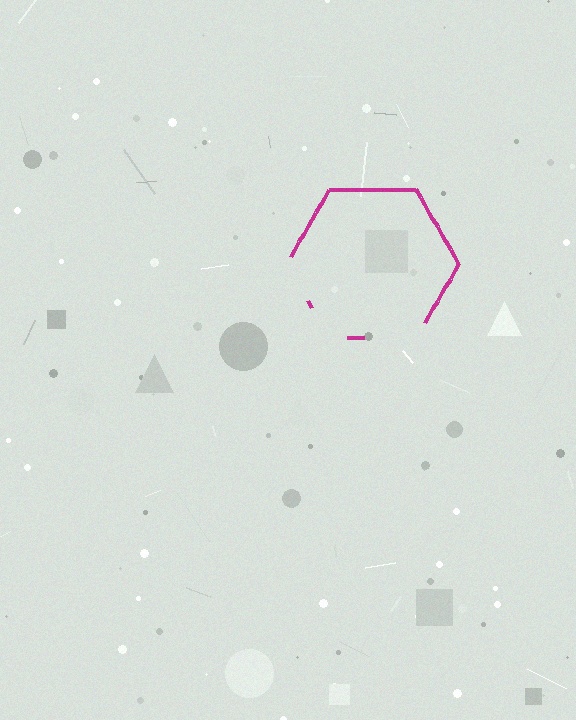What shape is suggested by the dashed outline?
The dashed outline suggests a hexagon.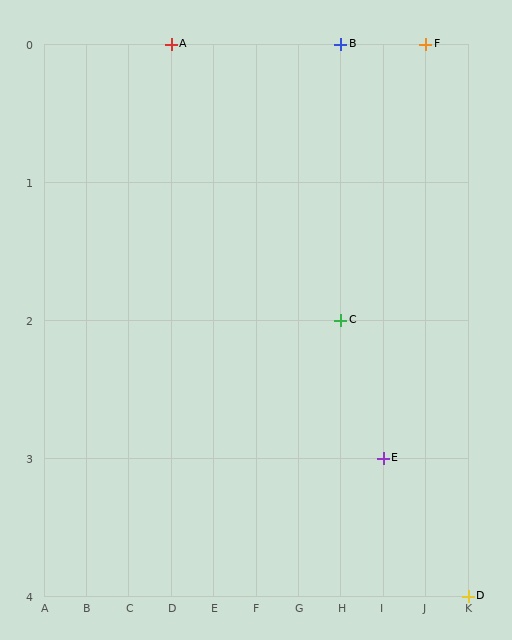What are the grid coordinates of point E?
Point E is at grid coordinates (I, 3).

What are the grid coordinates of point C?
Point C is at grid coordinates (H, 2).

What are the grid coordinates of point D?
Point D is at grid coordinates (K, 4).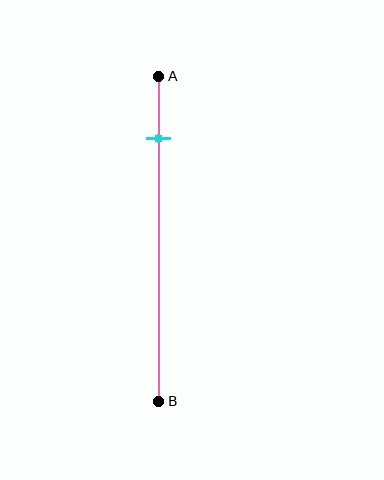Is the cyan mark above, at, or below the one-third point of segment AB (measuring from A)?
The cyan mark is above the one-third point of segment AB.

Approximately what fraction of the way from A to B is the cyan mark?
The cyan mark is approximately 20% of the way from A to B.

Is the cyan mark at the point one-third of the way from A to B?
No, the mark is at about 20% from A, not at the 33% one-third point.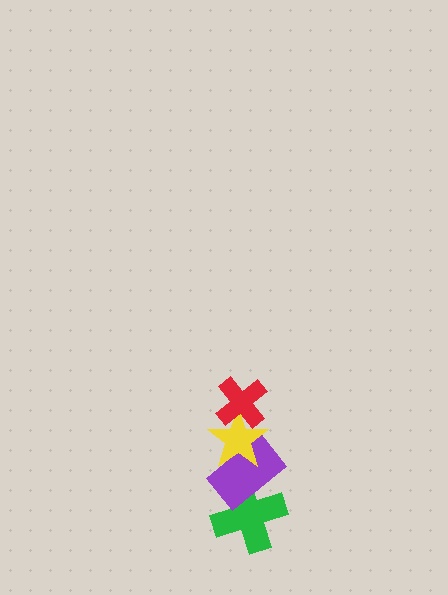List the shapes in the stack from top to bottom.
From top to bottom: the red cross, the yellow star, the purple rectangle, the green cross.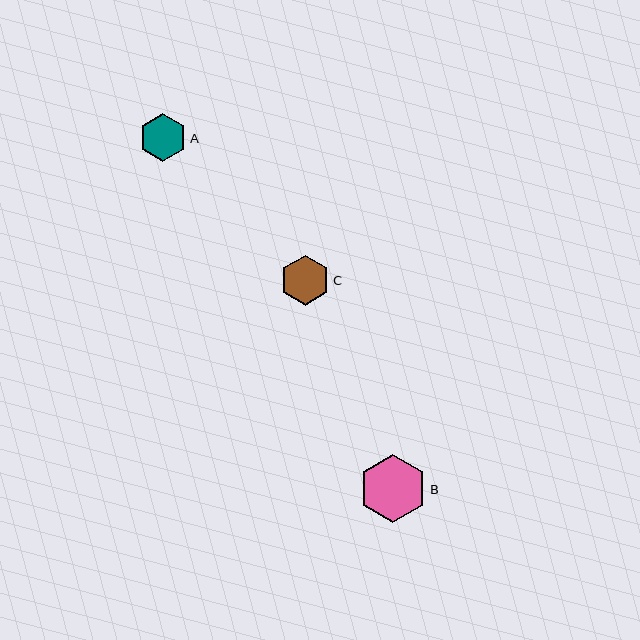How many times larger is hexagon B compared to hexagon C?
Hexagon B is approximately 1.3 times the size of hexagon C.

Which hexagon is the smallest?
Hexagon A is the smallest with a size of approximately 48 pixels.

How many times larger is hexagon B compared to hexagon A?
Hexagon B is approximately 1.4 times the size of hexagon A.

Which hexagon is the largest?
Hexagon B is the largest with a size of approximately 68 pixels.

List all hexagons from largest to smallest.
From largest to smallest: B, C, A.